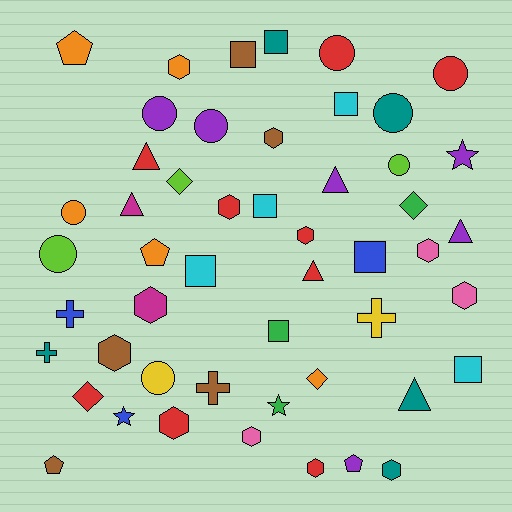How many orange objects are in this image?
There are 5 orange objects.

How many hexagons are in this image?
There are 12 hexagons.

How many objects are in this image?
There are 50 objects.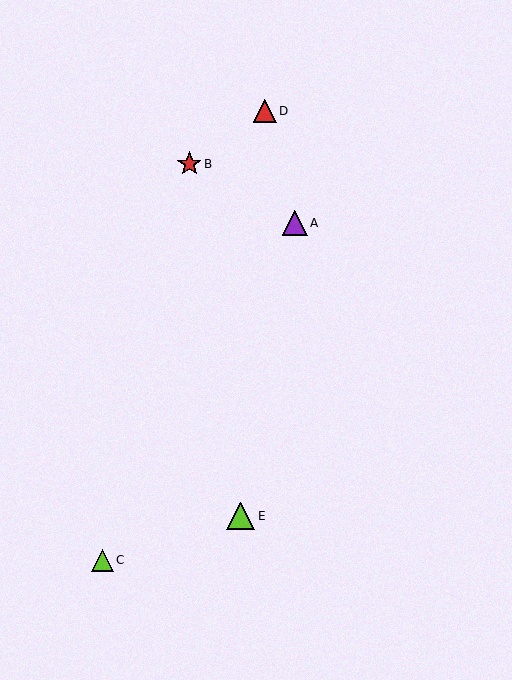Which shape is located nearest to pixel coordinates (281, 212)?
The purple triangle (labeled A) at (295, 223) is nearest to that location.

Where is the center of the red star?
The center of the red star is at (189, 164).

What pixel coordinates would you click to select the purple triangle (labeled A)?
Click at (295, 223) to select the purple triangle A.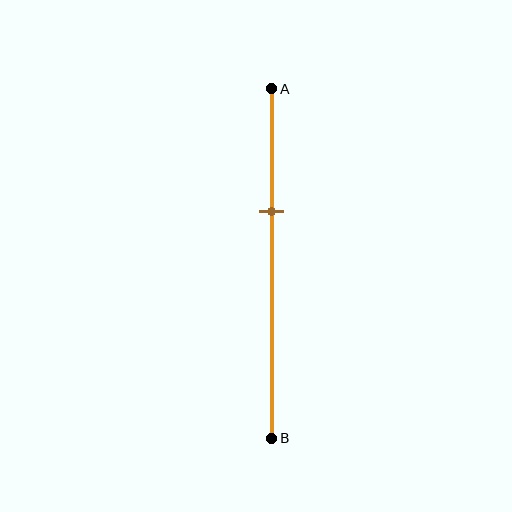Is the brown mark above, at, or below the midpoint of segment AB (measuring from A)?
The brown mark is above the midpoint of segment AB.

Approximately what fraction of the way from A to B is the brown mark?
The brown mark is approximately 35% of the way from A to B.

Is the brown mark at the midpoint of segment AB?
No, the mark is at about 35% from A, not at the 50% midpoint.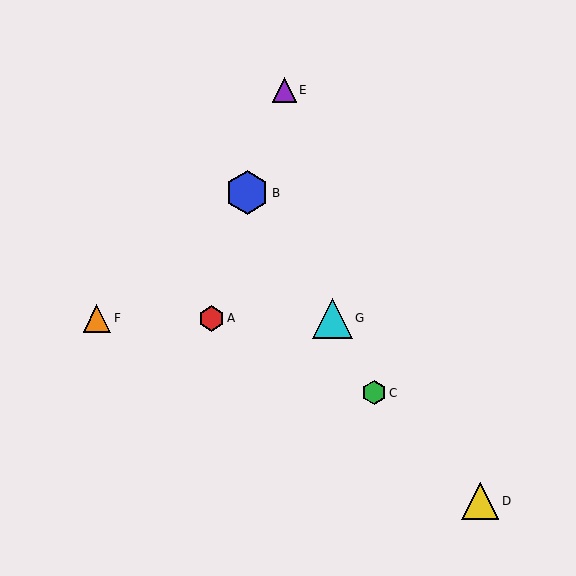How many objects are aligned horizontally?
3 objects (A, F, G) are aligned horizontally.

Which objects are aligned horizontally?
Objects A, F, G are aligned horizontally.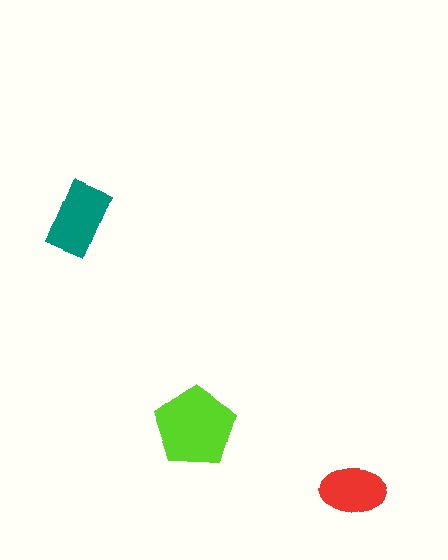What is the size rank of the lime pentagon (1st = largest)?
1st.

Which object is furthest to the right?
The red ellipse is rightmost.